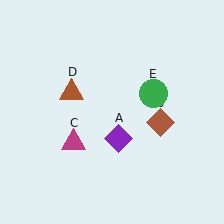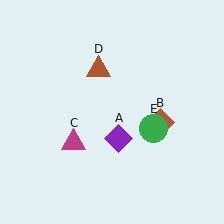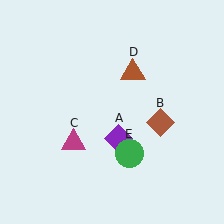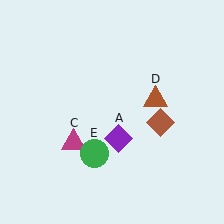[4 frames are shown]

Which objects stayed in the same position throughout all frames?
Purple diamond (object A) and brown diamond (object B) and magenta triangle (object C) remained stationary.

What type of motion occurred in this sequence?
The brown triangle (object D), green circle (object E) rotated clockwise around the center of the scene.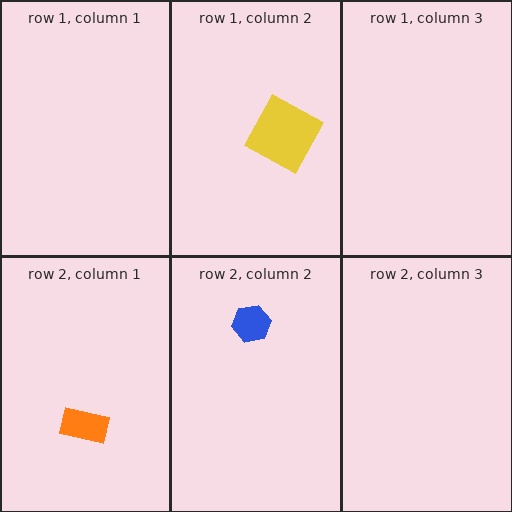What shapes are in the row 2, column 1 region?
The orange rectangle.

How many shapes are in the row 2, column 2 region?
1.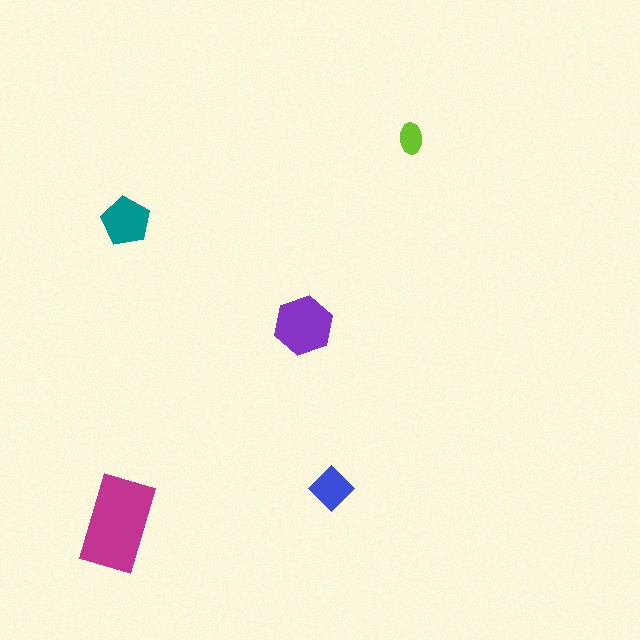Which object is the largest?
The magenta rectangle.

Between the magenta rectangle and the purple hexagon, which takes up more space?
The magenta rectangle.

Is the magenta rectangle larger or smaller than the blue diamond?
Larger.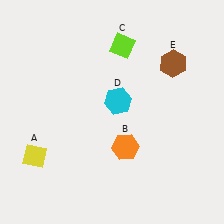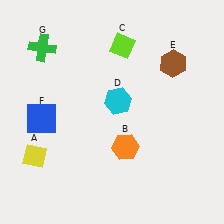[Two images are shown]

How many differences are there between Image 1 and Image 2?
There are 2 differences between the two images.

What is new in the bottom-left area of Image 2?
A blue square (F) was added in the bottom-left area of Image 2.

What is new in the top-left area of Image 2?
A green cross (G) was added in the top-left area of Image 2.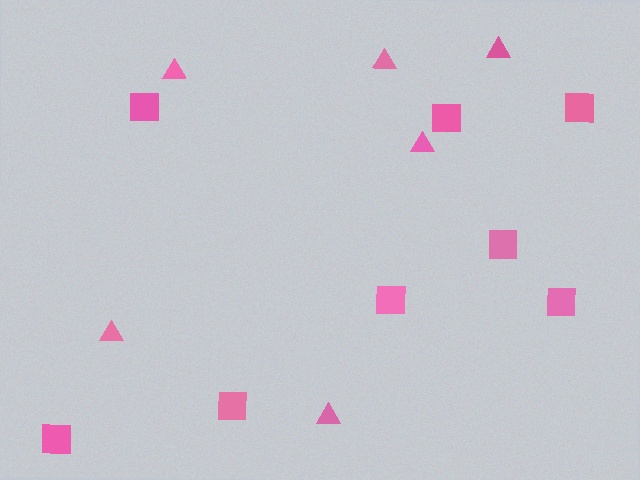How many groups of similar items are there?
There are 2 groups: one group of triangles (6) and one group of squares (8).